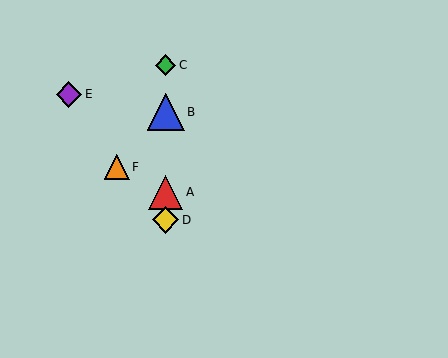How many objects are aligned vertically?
4 objects (A, B, C, D) are aligned vertically.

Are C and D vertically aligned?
Yes, both are at x≈166.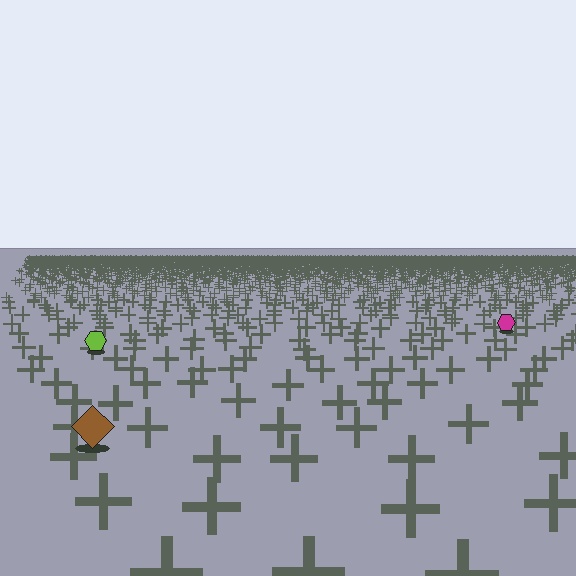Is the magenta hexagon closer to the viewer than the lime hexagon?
No. The lime hexagon is closer — you can tell from the texture gradient: the ground texture is coarser near it.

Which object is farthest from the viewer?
The magenta hexagon is farthest from the viewer. It appears smaller and the ground texture around it is denser.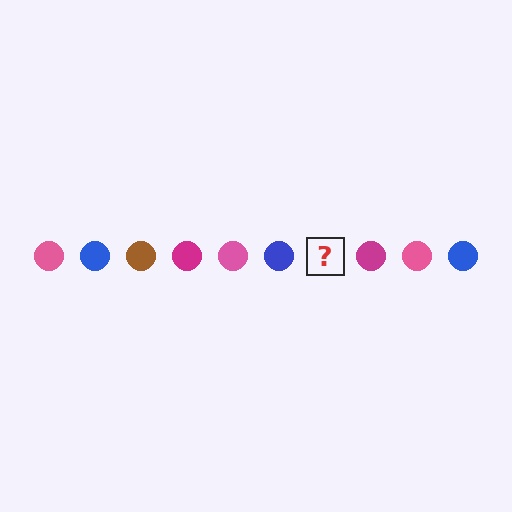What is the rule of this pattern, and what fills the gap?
The rule is that the pattern cycles through pink, blue, brown, magenta circles. The gap should be filled with a brown circle.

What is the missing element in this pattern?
The missing element is a brown circle.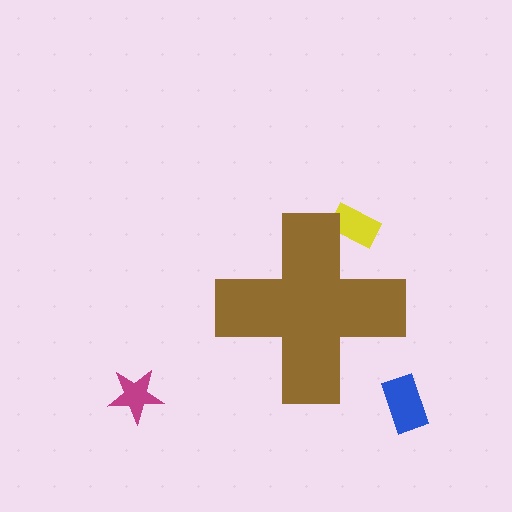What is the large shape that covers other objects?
A brown cross.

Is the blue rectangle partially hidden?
No, the blue rectangle is fully visible.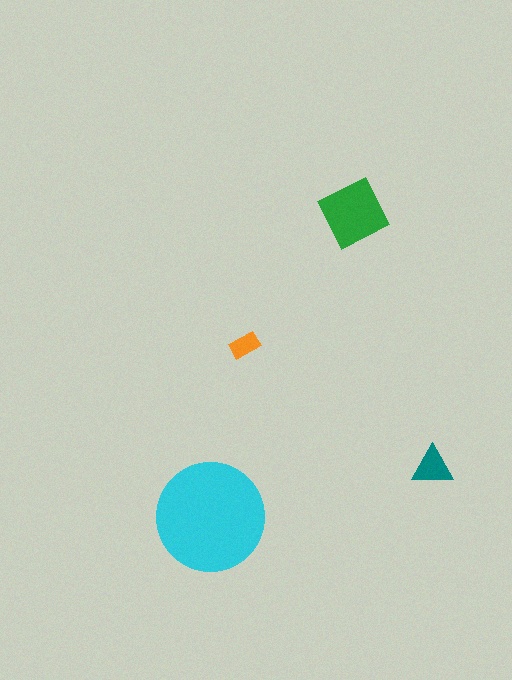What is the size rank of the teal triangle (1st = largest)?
3rd.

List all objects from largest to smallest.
The cyan circle, the green square, the teal triangle, the orange rectangle.